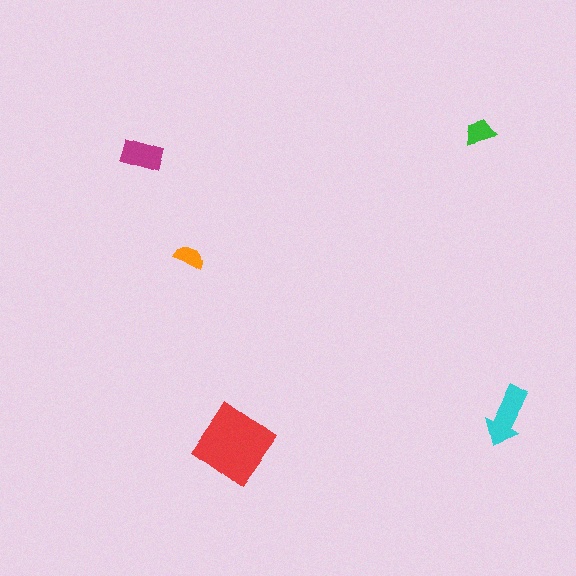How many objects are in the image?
There are 5 objects in the image.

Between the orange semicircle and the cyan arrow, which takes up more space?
The cyan arrow.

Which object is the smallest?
The orange semicircle.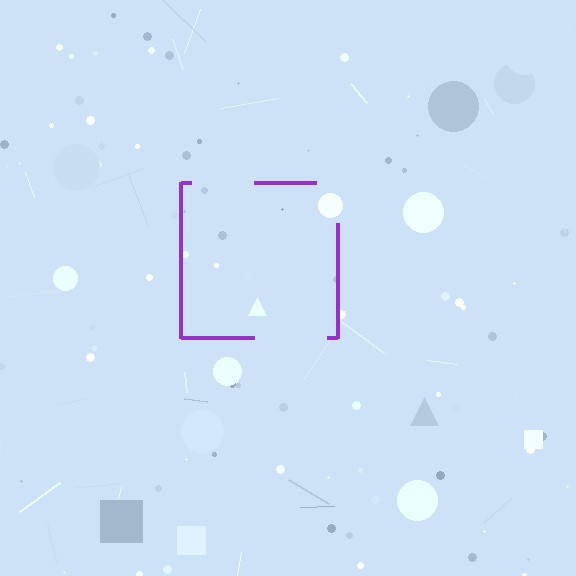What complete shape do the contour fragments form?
The contour fragments form a square.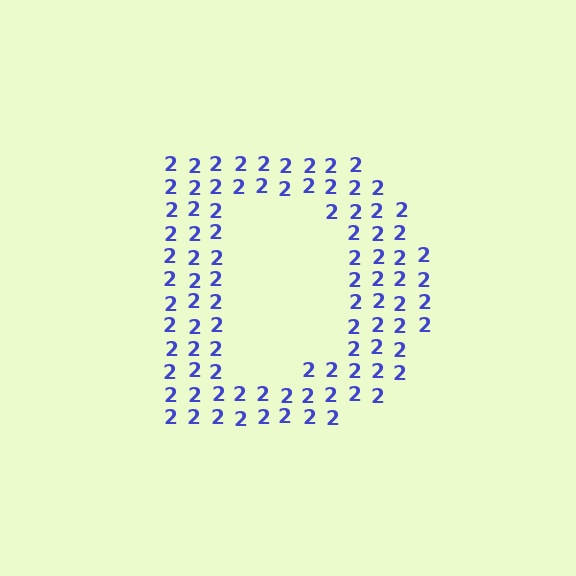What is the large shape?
The large shape is the letter D.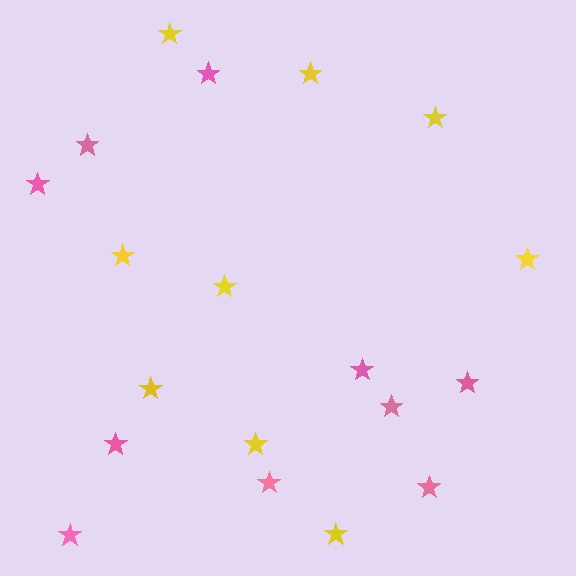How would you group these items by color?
There are 2 groups: one group of pink stars (10) and one group of yellow stars (9).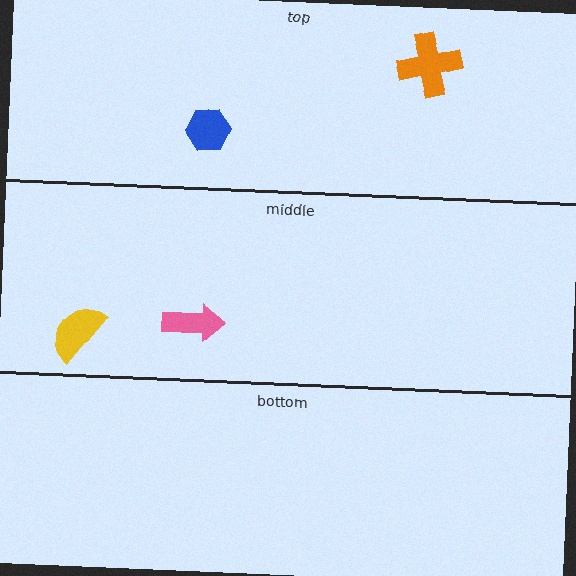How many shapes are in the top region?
2.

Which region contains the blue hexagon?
The top region.